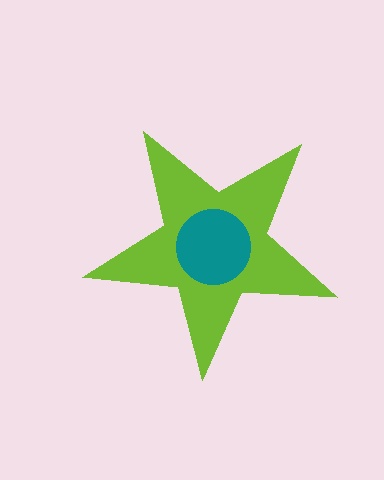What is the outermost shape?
The lime star.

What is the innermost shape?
The teal circle.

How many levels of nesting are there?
2.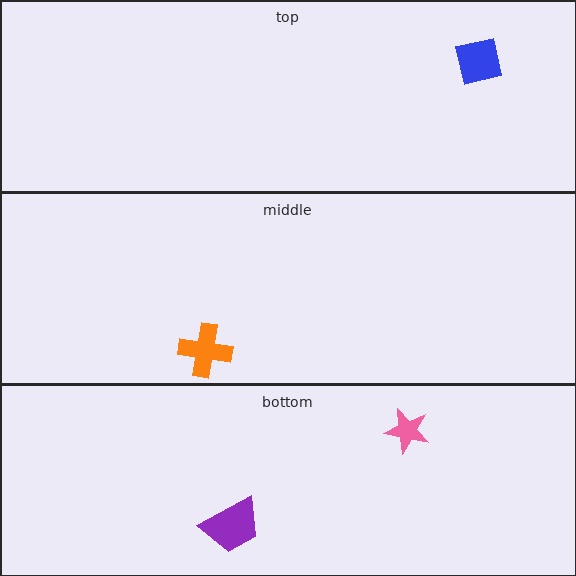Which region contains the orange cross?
The middle region.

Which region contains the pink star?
The bottom region.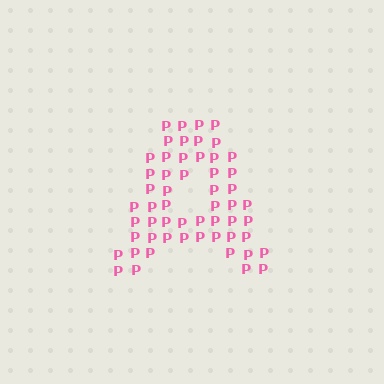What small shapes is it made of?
It is made of small letter P's.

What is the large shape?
The large shape is the letter A.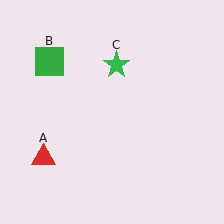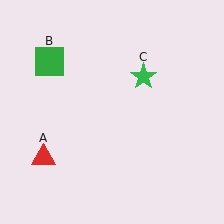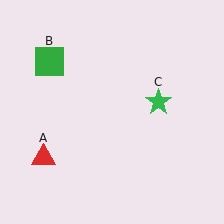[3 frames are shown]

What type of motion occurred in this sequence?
The green star (object C) rotated clockwise around the center of the scene.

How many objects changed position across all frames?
1 object changed position: green star (object C).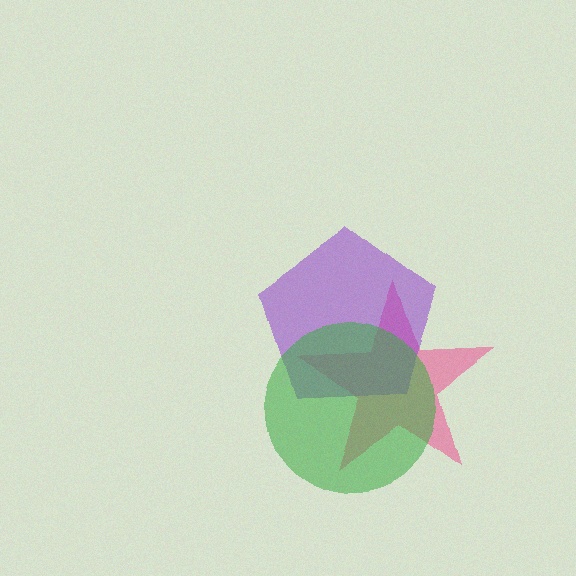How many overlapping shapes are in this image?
There are 3 overlapping shapes in the image.